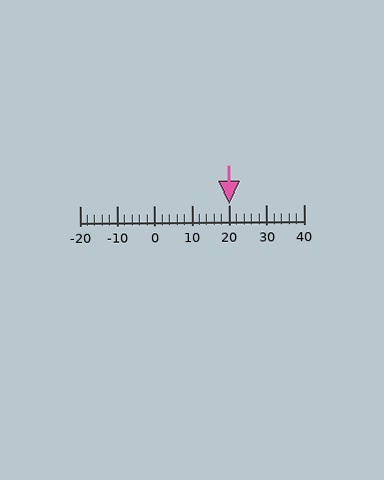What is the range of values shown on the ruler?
The ruler shows values from -20 to 40.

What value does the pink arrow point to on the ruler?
The pink arrow points to approximately 20.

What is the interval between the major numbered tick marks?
The major tick marks are spaced 10 units apart.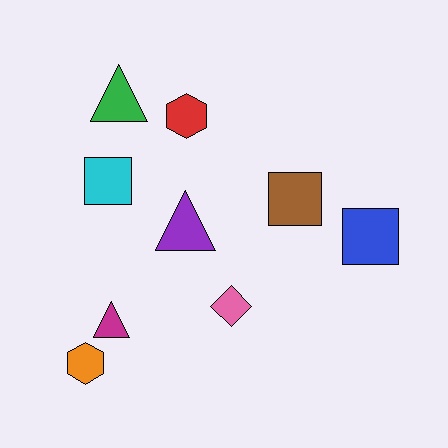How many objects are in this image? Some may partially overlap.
There are 9 objects.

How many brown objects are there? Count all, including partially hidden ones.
There is 1 brown object.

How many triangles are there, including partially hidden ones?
There are 3 triangles.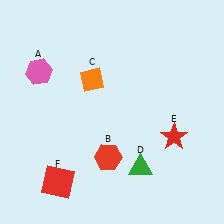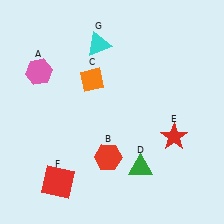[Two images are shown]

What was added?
A cyan triangle (G) was added in Image 2.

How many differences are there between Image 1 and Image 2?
There is 1 difference between the two images.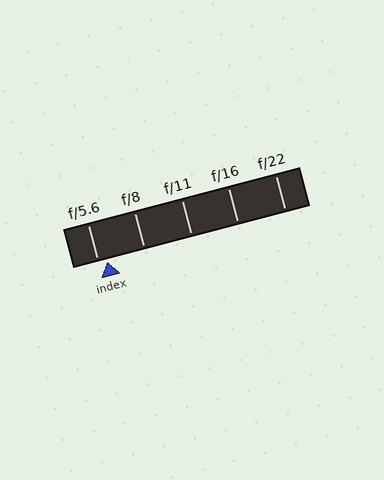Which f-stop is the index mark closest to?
The index mark is closest to f/5.6.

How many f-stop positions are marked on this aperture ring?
There are 5 f-stop positions marked.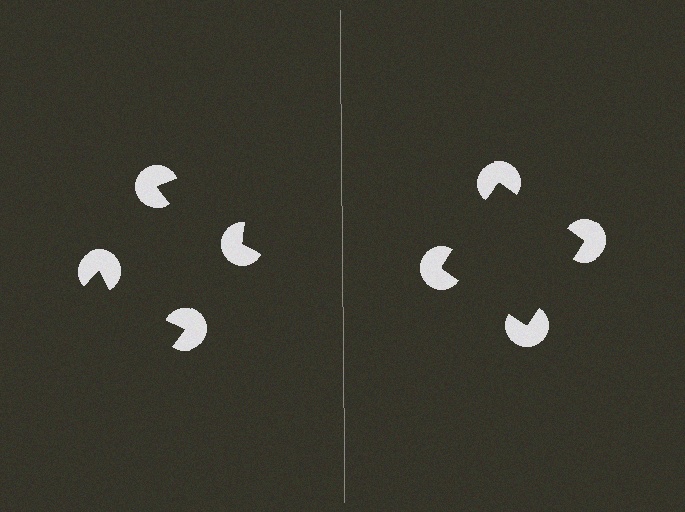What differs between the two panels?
The pac-man discs are positioned identically on both sides; only the wedge orientations differ. On the right they align to a square; on the left they are misaligned.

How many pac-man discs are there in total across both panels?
8 — 4 on each side.